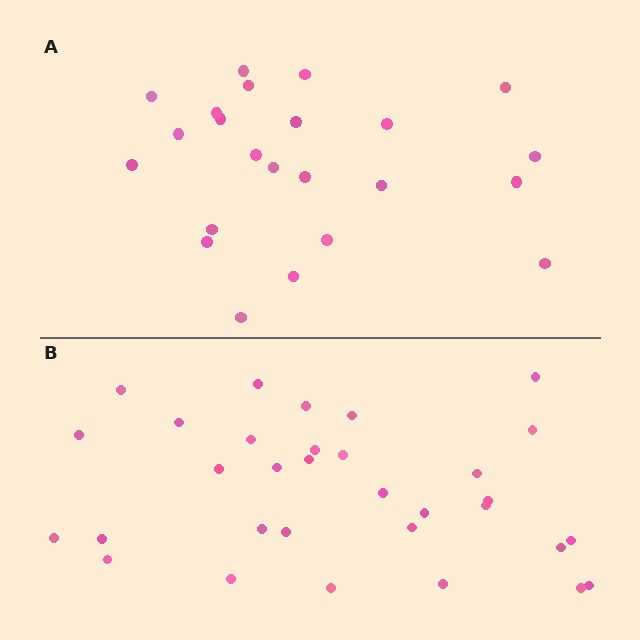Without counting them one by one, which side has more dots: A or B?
Region B (the bottom region) has more dots.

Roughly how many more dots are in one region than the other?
Region B has roughly 8 or so more dots than region A.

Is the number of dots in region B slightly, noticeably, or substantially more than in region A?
Region B has noticeably more, but not dramatically so. The ratio is roughly 1.4 to 1.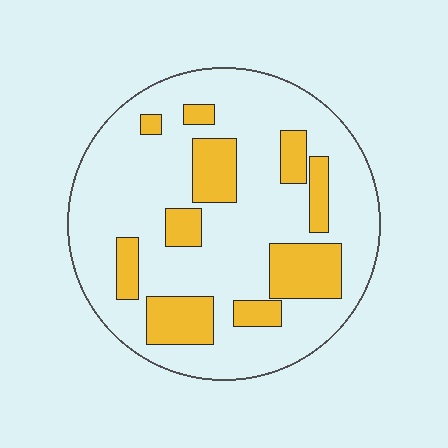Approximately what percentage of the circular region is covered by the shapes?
Approximately 25%.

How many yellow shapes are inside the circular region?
10.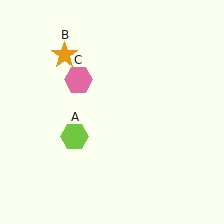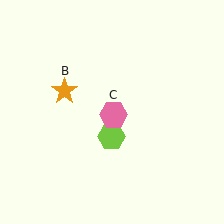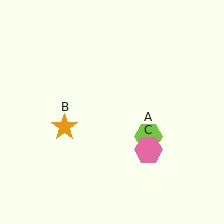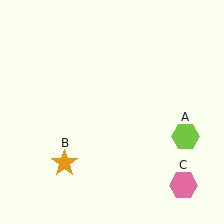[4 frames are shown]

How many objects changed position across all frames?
3 objects changed position: lime hexagon (object A), orange star (object B), pink hexagon (object C).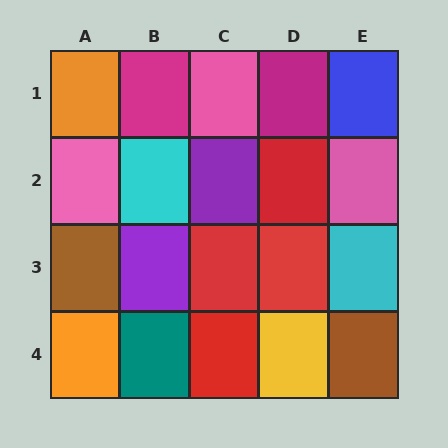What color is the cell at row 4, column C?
Red.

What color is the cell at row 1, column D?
Magenta.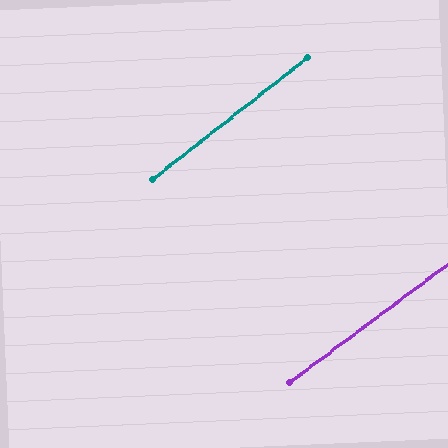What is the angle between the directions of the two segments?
Approximately 2 degrees.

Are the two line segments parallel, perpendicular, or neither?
Parallel — their directions differ by only 1.5°.